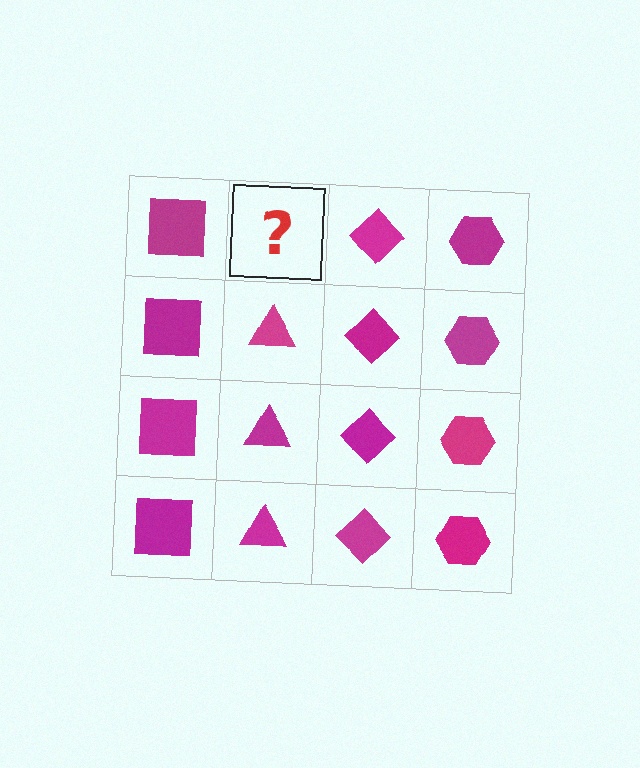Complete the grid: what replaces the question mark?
The question mark should be replaced with a magenta triangle.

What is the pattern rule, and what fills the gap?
The rule is that each column has a consistent shape. The gap should be filled with a magenta triangle.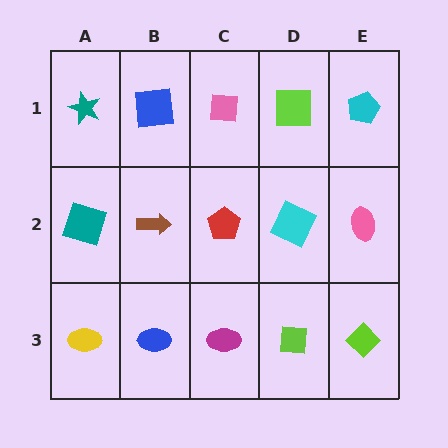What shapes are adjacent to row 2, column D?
A lime square (row 1, column D), a lime square (row 3, column D), a red pentagon (row 2, column C), a pink ellipse (row 2, column E).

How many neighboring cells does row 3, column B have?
3.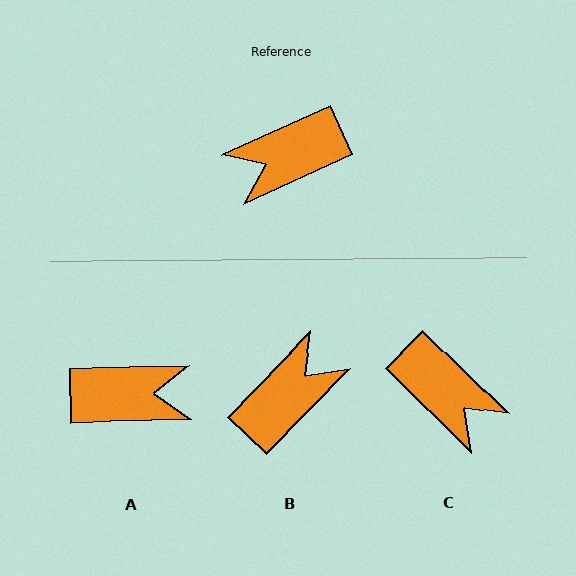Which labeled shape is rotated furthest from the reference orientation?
B, about 158 degrees away.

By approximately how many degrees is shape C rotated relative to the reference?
Approximately 111 degrees counter-clockwise.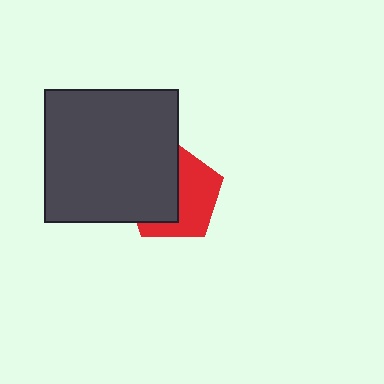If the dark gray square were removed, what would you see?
You would see the complete red pentagon.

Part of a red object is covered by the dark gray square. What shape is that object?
It is a pentagon.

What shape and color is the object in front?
The object in front is a dark gray square.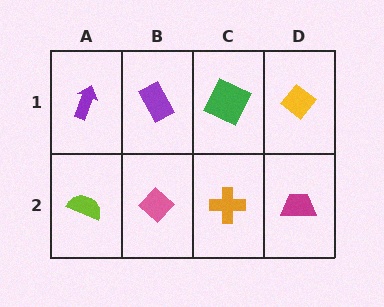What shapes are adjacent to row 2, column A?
A purple arrow (row 1, column A), a pink diamond (row 2, column B).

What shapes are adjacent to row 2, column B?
A purple rectangle (row 1, column B), a lime semicircle (row 2, column A), an orange cross (row 2, column C).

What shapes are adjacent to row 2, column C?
A green square (row 1, column C), a pink diamond (row 2, column B), a magenta trapezoid (row 2, column D).